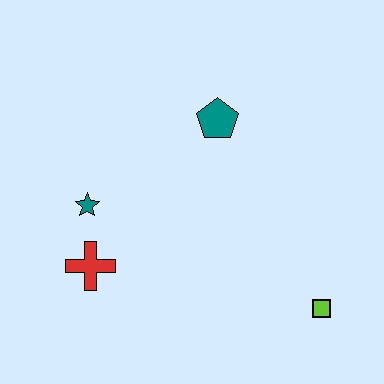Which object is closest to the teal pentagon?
The teal star is closest to the teal pentagon.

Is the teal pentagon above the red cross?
Yes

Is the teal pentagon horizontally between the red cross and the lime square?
Yes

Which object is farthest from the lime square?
The teal star is farthest from the lime square.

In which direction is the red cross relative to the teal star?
The red cross is below the teal star.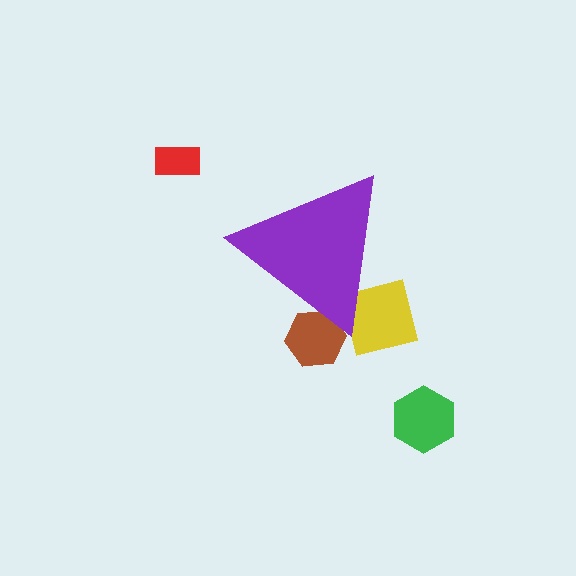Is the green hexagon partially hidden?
No, the green hexagon is fully visible.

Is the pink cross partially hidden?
Yes, the pink cross is partially hidden behind the purple triangle.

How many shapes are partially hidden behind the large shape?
3 shapes are partially hidden.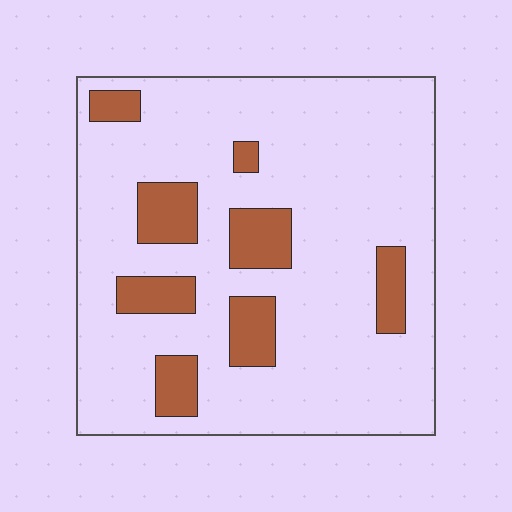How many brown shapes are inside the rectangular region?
8.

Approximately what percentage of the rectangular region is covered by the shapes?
Approximately 15%.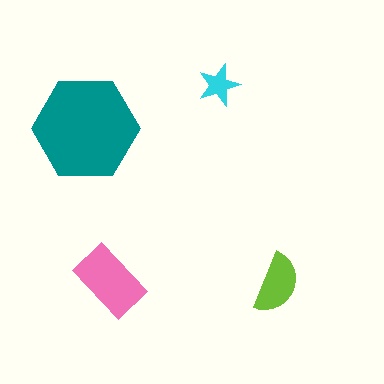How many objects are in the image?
There are 4 objects in the image.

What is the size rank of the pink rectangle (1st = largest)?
2nd.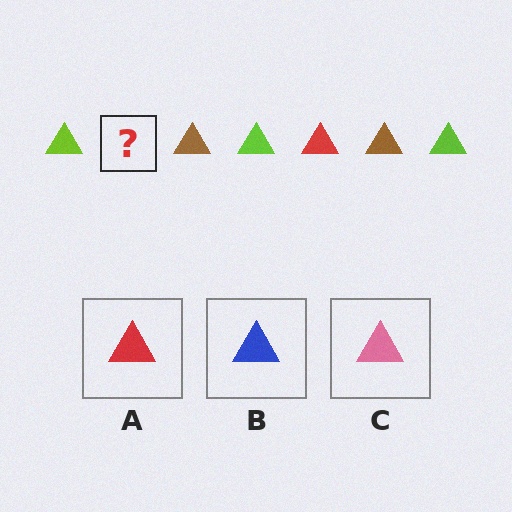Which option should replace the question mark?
Option A.